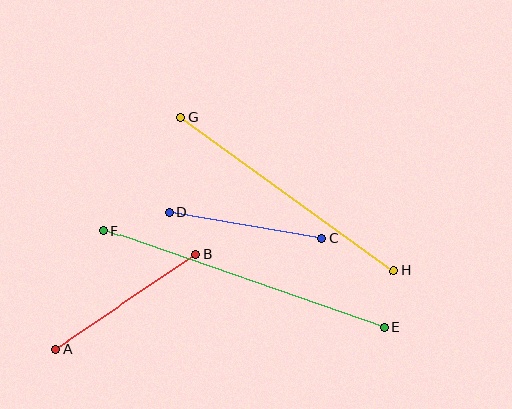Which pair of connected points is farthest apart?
Points E and F are farthest apart.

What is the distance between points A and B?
The distance is approximately 170 pixels.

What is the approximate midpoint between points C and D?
The midpoint is at approximately (246, 225) pixels.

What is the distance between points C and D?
The distance is approximately 154 pixels.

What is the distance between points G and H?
The distance is approximately 263 pixels.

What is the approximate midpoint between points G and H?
The midpoint is at approximately (287, 194) pixels.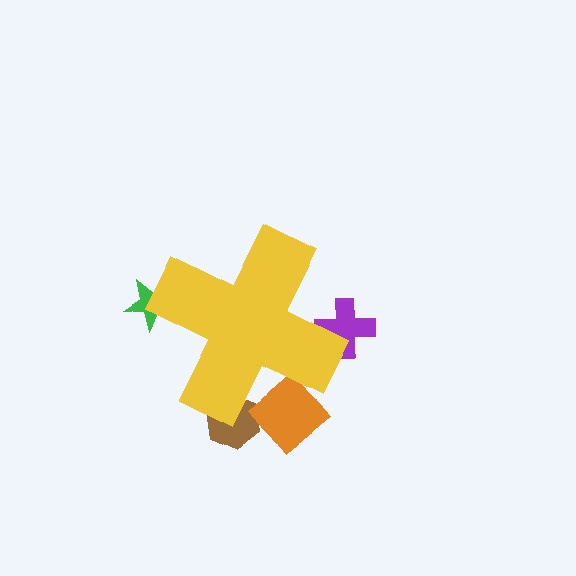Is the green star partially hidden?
Yes, the green star is partially hidden behind the yellow cross.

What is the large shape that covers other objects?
A yellow cross.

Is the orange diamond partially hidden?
Yes, the orange diamond is partially hidden behind the yellow cross.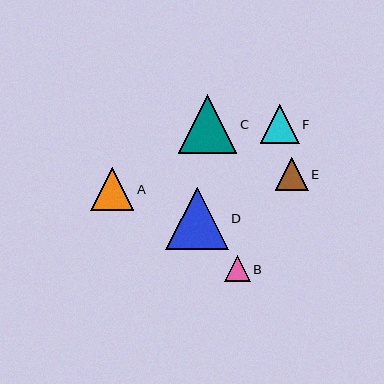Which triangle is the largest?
Triangle D is the largest with a size of approximately 62 pixels.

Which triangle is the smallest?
Triangle B is the smallest with a size of approximately 26 pixels.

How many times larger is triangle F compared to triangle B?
Triangle F is approximately 1.5 times the size of triangle B.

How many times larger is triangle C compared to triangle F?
Triangle C is approximately 1.5 times the size of triangle F.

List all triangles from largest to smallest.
From largest to smallest: D, C, A, F, E, B.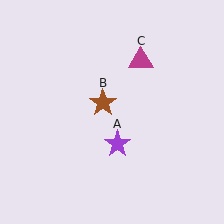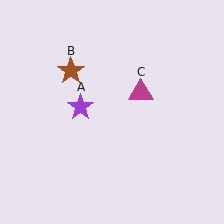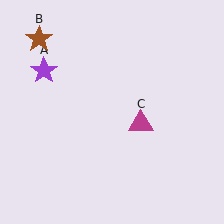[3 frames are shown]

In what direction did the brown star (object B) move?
The brown star (object B) moved up and to the left.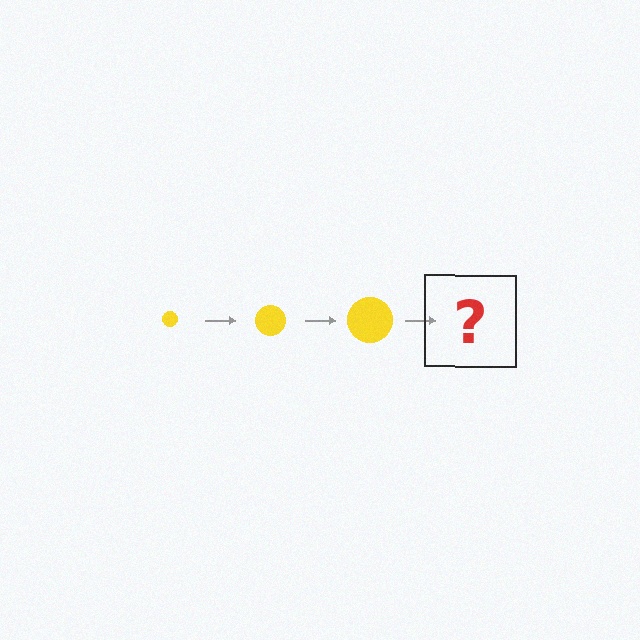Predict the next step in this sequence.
The next step is a yellow circle, larger than the previous one.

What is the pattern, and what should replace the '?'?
The pattern is that the circle gets progressively larger each step. The '?' should be a yellow circle, larger than the previous one.